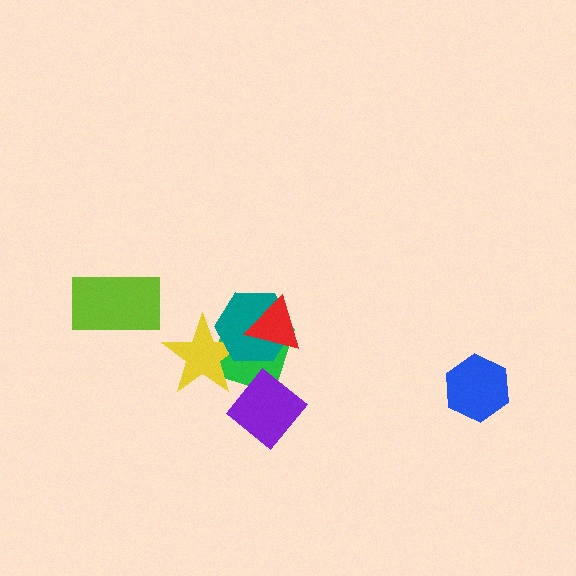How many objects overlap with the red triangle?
2 objects overlap with the red triangle.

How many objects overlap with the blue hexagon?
0 objects overlap with the blue hexagon.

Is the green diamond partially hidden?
Yes, it is partially covered by another shape.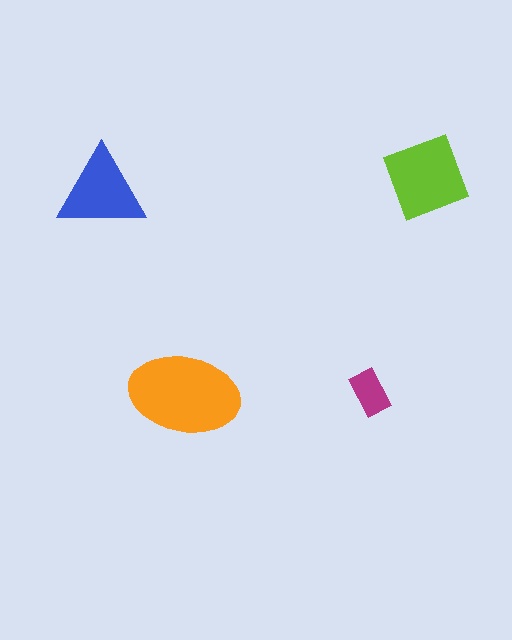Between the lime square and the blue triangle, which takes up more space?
The lime square.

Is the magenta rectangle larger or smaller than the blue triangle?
Smaller.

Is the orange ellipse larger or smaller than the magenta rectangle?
Larger.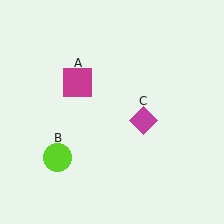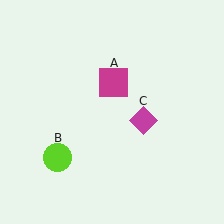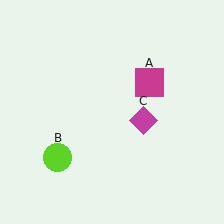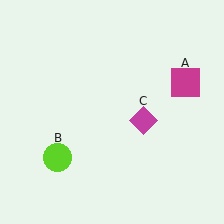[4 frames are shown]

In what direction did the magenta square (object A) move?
The magenta square (object A) moved right.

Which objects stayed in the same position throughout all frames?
Lime circle (object B) and magenta diamond (object C) remained stationary.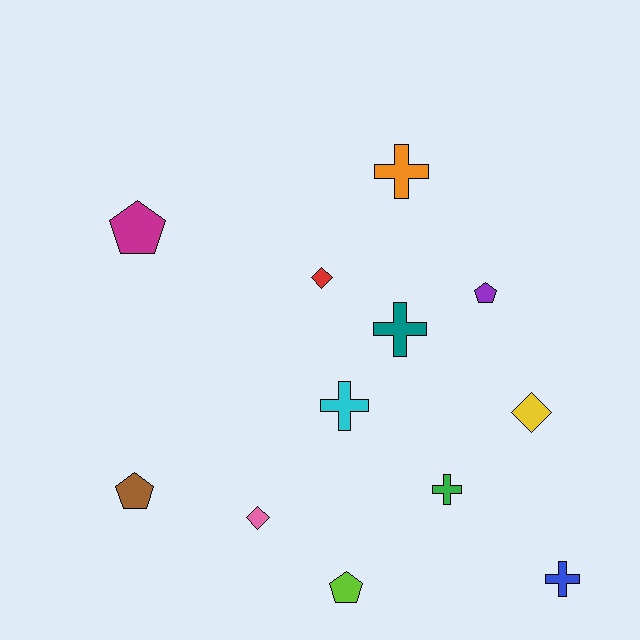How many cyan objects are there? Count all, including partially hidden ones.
There is 1 cyan object.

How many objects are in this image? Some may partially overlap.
There are 12 objects.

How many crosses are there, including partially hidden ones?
There are 5 crosses.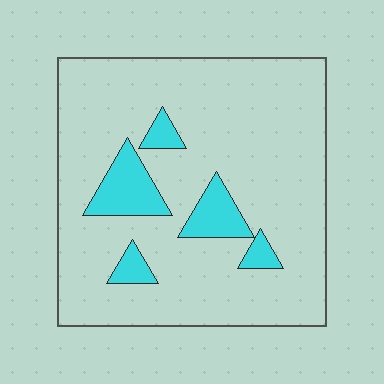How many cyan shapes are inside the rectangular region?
5.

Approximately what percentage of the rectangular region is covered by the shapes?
Approximately 15%.